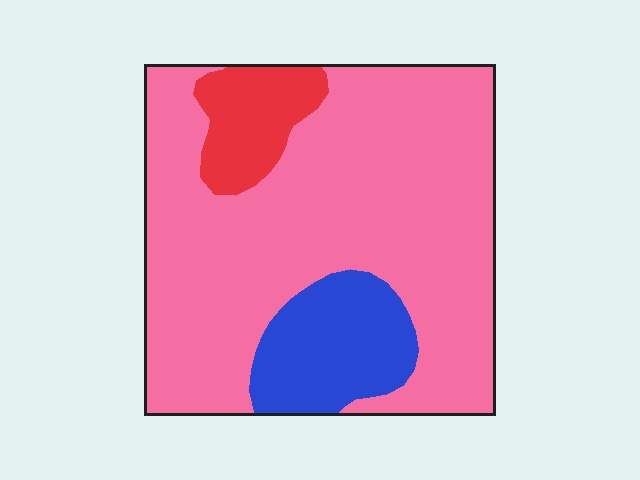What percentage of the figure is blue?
Blue takes up less than a quarter of the figure.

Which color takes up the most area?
Pink, at roughly 75%.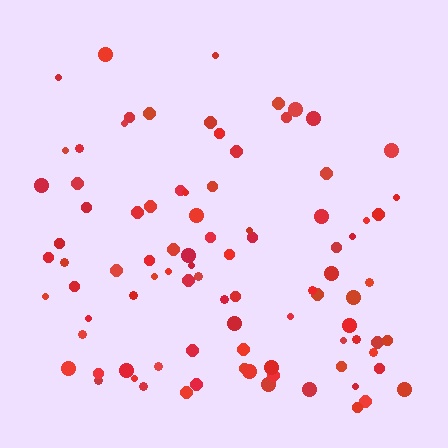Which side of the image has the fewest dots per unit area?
The top.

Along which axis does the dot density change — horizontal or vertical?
Vertical.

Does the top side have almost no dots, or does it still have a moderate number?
Still a moderate number, just noticeably fewer than the bottom.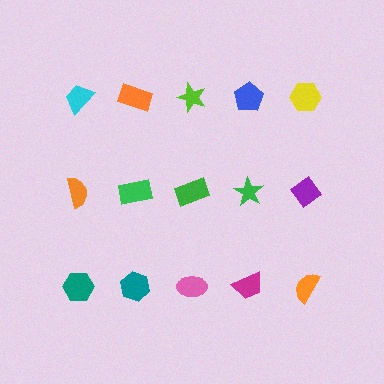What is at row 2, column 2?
A green rectangle.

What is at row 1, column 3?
A lime star.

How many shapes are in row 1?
5 shapes.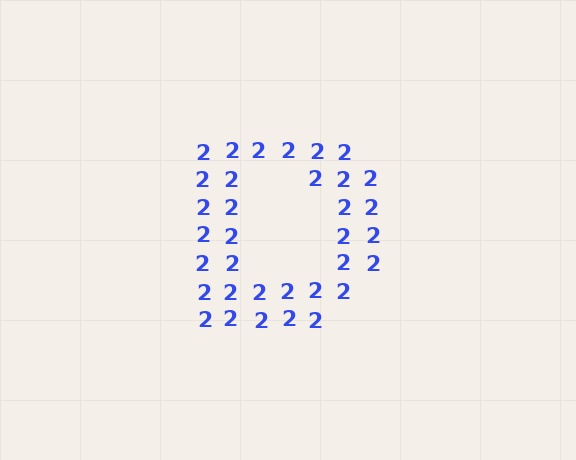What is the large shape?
The large shape is the letter D.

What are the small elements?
The small elements are digit 2's.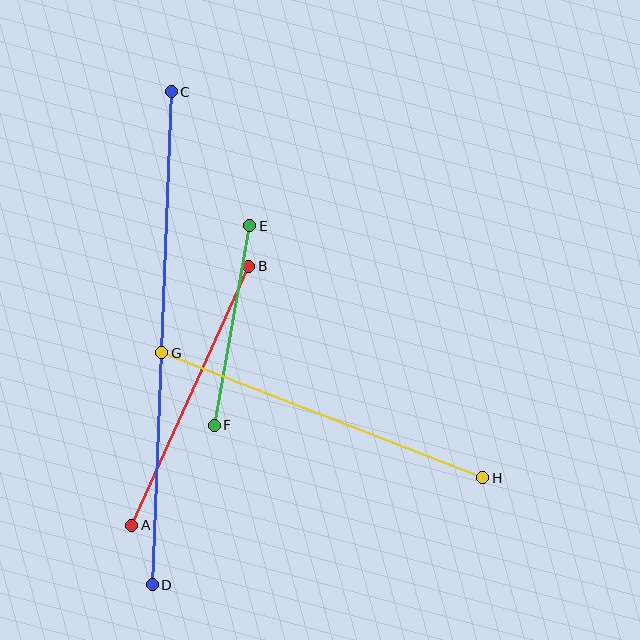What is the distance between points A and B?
The distance is approximately 284 pixels.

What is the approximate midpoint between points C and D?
The midpoint is at approximately (162, 338) pixels.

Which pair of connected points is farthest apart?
Points C and D are farthest apart.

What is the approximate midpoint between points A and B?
The midpoint is at approximately (190, 396) pixels.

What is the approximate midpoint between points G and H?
The midpoint is at approximately (322, 415) pixels.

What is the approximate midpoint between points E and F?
The midpoint is at approximately (232, 326) pixels.